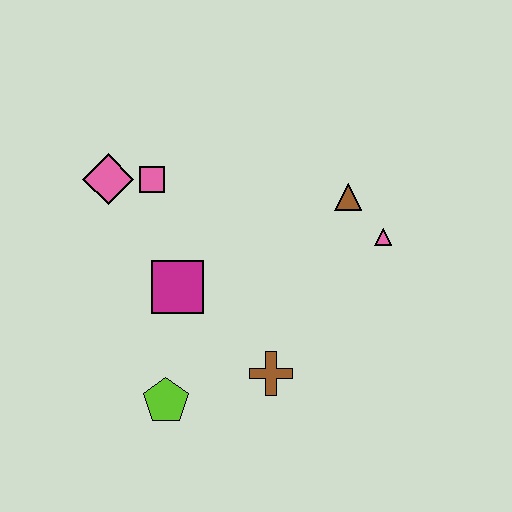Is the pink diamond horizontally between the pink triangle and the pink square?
No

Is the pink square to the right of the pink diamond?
Yes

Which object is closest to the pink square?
The pink diamond is closest to the pink square.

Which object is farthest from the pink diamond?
The pink triangle is farthest from the pink diamond.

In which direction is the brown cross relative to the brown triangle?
The brown cross is below the brown triangle.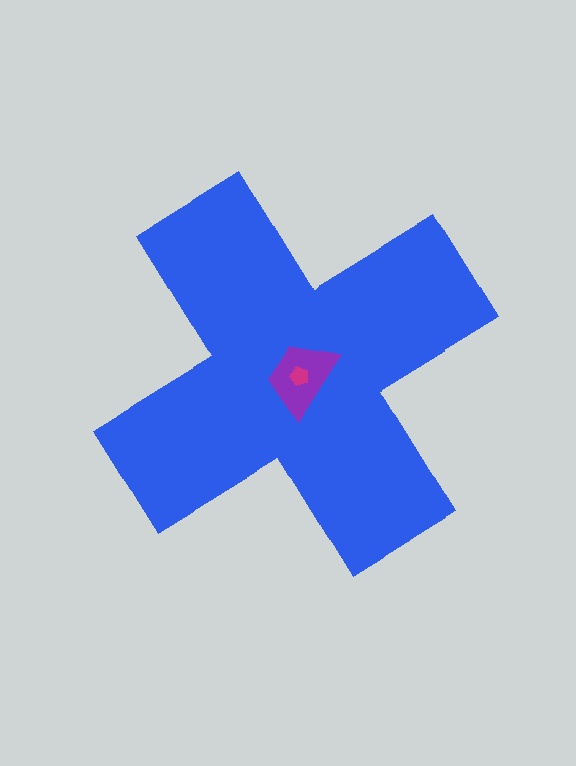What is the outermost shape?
The blue cross.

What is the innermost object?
The magenta pentagon.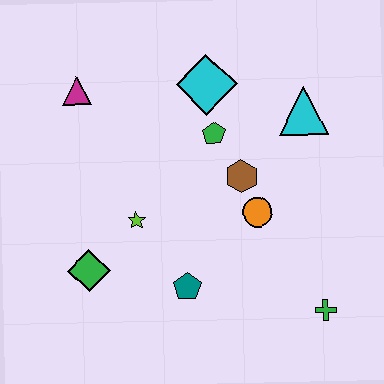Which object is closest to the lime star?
The green diamond is closest to the lime star.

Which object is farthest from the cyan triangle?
The green diamond is farthest from the cyan triangle.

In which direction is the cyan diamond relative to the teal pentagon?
The cyan diamond is above the teal pentagon.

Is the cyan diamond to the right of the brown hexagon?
No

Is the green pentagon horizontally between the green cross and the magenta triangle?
Yes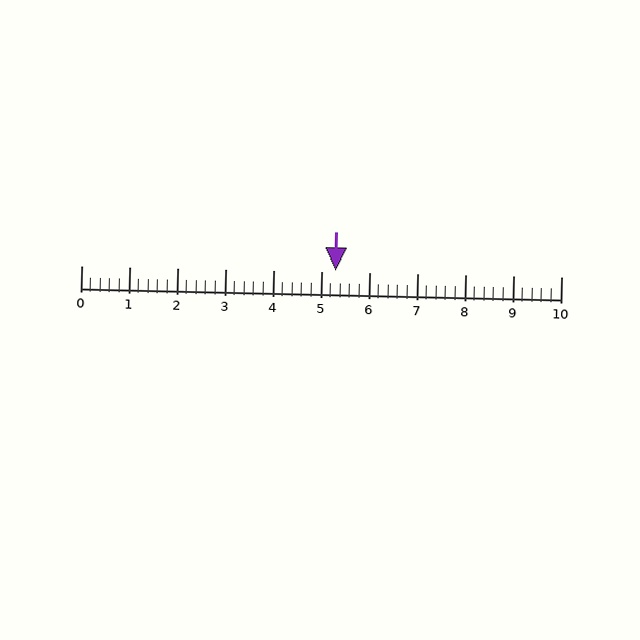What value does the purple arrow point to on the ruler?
The purple arrow points to approximately 5.3.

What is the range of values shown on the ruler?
The ruler shows values from 0 to 10.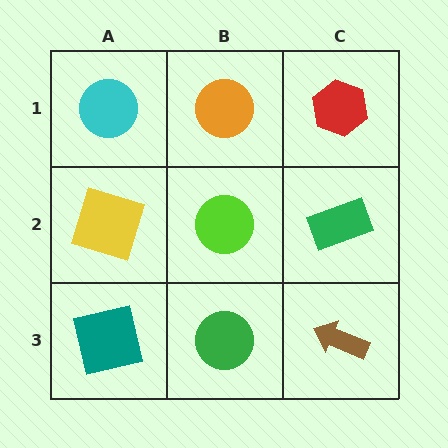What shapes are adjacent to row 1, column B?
A lime circle (row 2, column B), a cyan circle (row 1, column A), a red hexagon (row 1, column C).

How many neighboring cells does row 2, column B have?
4.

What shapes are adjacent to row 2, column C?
A red hexagon (row 1, column C), a brown arrow (row 3, column C), a lime circle (row 2, column B).